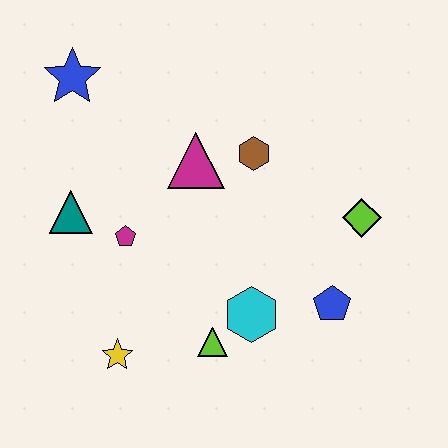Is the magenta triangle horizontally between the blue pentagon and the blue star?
Yes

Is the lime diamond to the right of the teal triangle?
Yes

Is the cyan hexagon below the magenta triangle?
Yes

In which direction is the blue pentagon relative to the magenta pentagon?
The blue pentagon is to the right of the magenta pentagon.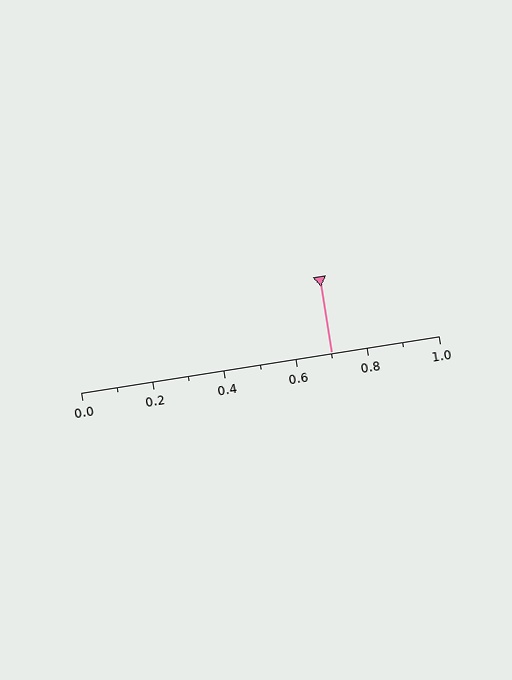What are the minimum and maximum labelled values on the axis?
The axis runs from 0.0 to 1.0.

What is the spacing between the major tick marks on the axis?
The major ticks are spaced 0.2 apart.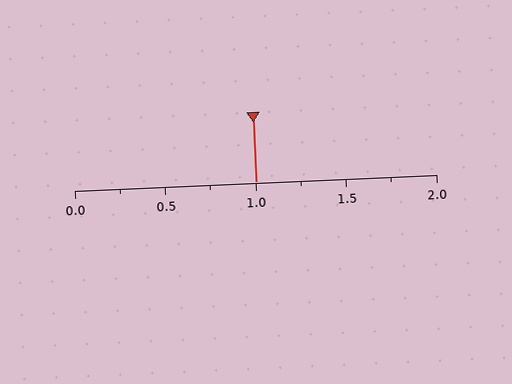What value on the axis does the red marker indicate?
The marker indicates approximately 1.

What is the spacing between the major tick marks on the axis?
The major ticks are spaced 0.5 apart.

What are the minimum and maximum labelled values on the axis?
The axis runs from 0.0 to 2.0.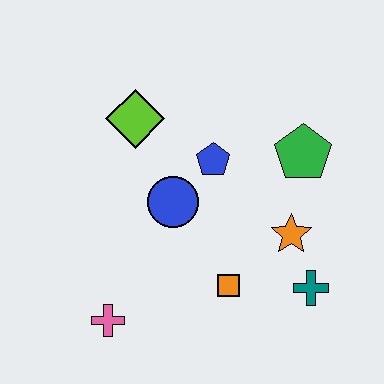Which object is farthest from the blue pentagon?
The pink cross is farthest from the blue pentagon.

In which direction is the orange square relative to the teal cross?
The orange square is to the left of the teal cross.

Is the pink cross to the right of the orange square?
No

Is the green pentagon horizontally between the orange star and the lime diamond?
No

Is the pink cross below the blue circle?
Yes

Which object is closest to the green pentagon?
The orange star is closest to the green pentagon.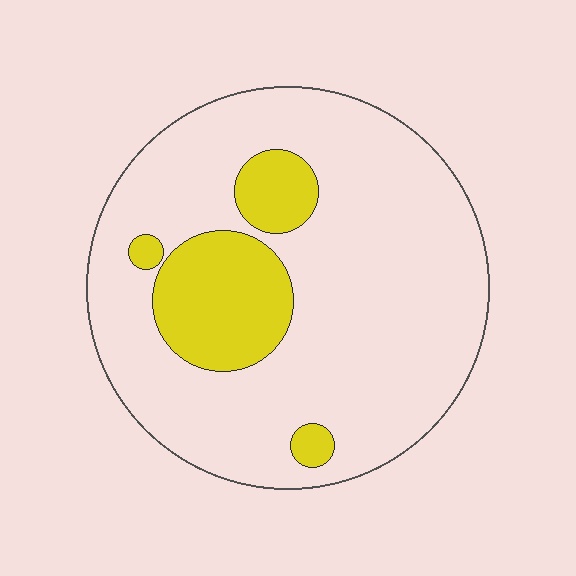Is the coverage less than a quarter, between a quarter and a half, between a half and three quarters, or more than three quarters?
Less than a quarter.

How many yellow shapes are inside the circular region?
4.